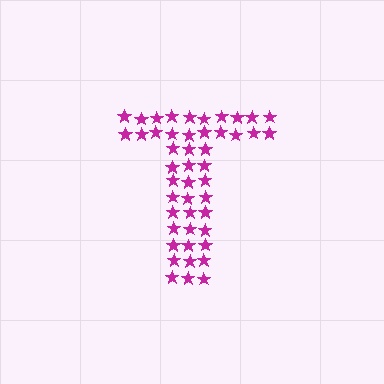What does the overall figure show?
The overall figure shows the letter T.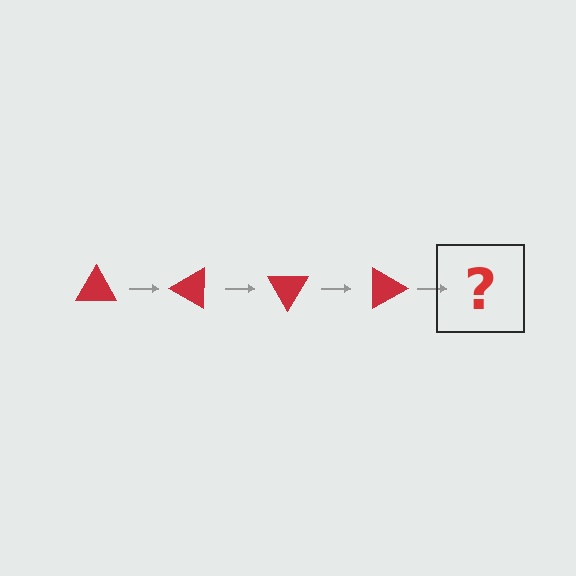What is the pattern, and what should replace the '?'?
The pattern is that the triangle rotates 30 degrees each step. The '?' should be a red triangle rotated 120 degrees.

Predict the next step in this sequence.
The next step is a red triangle rotated 120 degrees.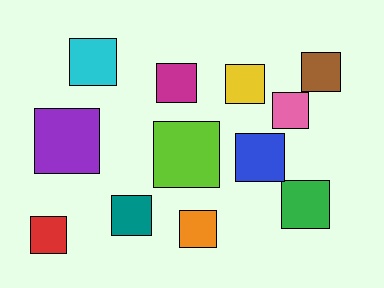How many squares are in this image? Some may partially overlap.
There are 12 squares.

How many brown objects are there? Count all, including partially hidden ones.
There is 1 brown object.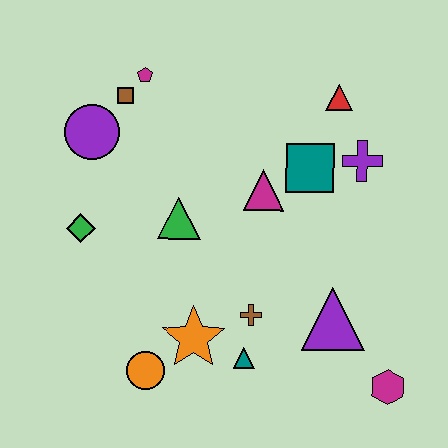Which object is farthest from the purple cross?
The orange circle is farthest from the purple cross.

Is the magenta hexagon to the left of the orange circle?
No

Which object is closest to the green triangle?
The magenta triangle is closest to the green triangle.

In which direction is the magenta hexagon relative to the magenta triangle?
The magenta hexagon is below the magenta triangle.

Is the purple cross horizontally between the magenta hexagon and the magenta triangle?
Yes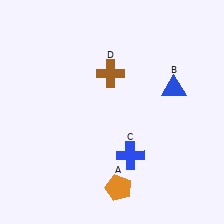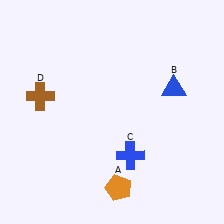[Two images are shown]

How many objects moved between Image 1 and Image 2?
1 object moved between the two images.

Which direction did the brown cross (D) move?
The brown cross (D) moved left.